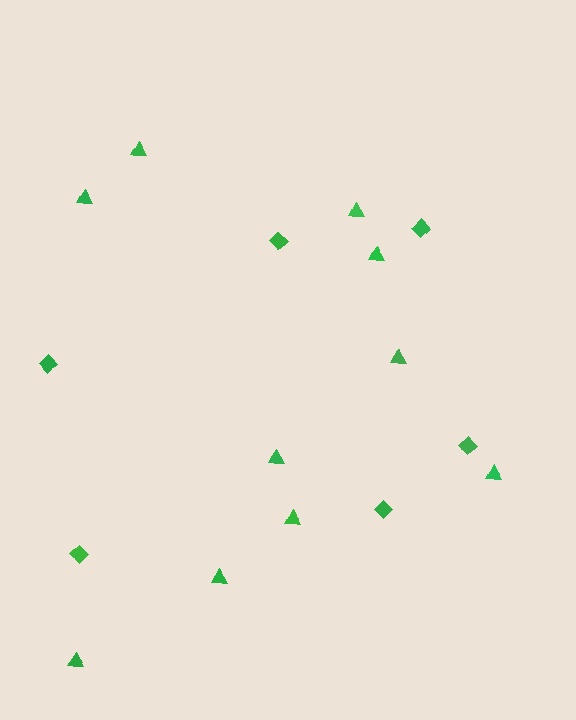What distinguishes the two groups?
There are 2 groups: one group of diamonds (6) and one group of triangles (10).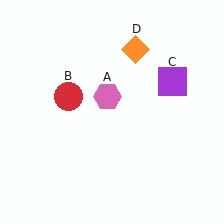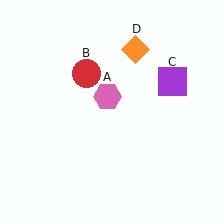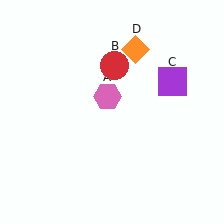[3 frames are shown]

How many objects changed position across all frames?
1 object changed position: red circle (object B).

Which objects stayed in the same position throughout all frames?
Pink hexagon (object A) and purple square (object C) and orange diamond (object D) remained stationary.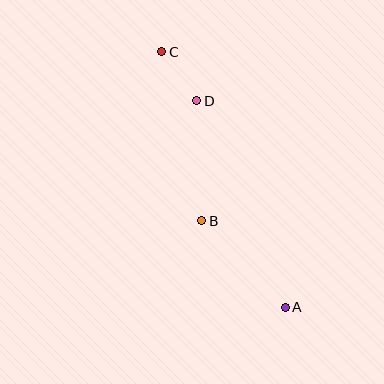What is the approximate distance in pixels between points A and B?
The distance between A and B is approximately 120 pixels.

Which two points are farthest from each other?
Points A and C are farthest from each other.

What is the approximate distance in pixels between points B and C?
The distance between B and C is approximately 174 pixels.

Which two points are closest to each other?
Points C and D are closest to each other.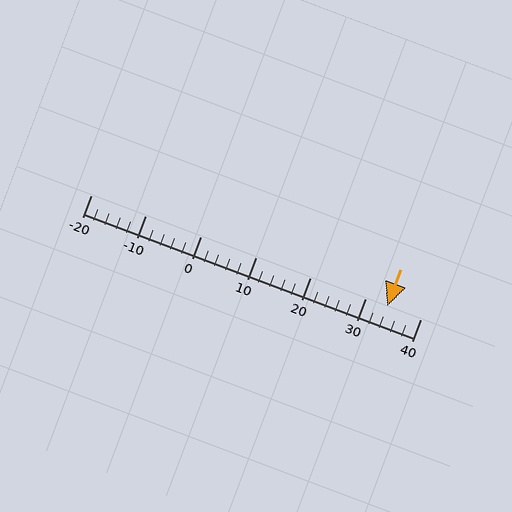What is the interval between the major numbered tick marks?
The major tick marks are spaced 10 units apart.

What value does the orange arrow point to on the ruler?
The orange arrow points to approximately 34.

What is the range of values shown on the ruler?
The ruler shows values from -20 to 40.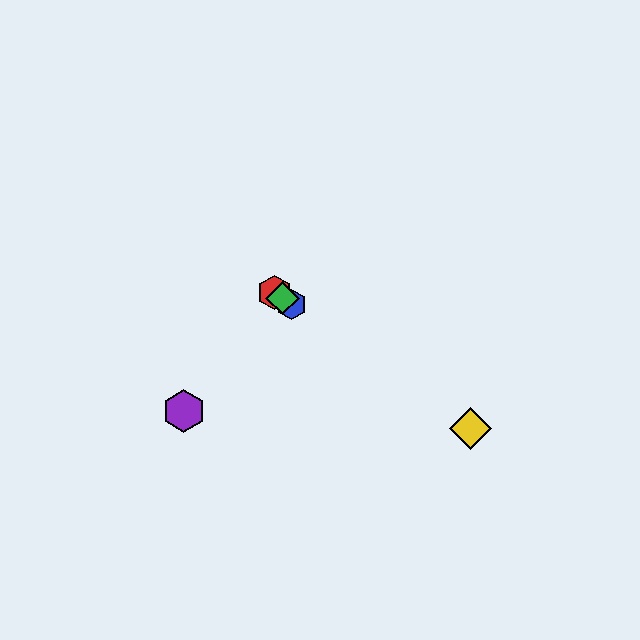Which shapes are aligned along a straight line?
The red hexagon, the blue hexagon, the green diamond, the yellow diamond are aligned along a straight line.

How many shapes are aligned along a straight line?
4 shapes (the red hexagon, the blue hexagon, the green diamond, the yellow diamond) are aligned along a straight line.